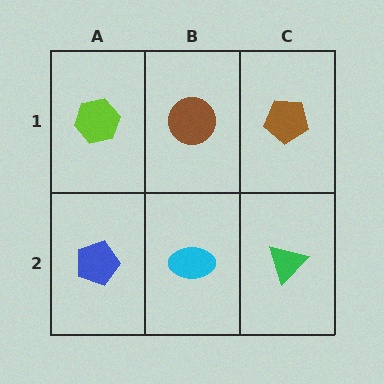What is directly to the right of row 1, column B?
A brown pentagon.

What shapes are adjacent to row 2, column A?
A lime hexagon (row 1, column A), a cyan ellipse (row 2, column B).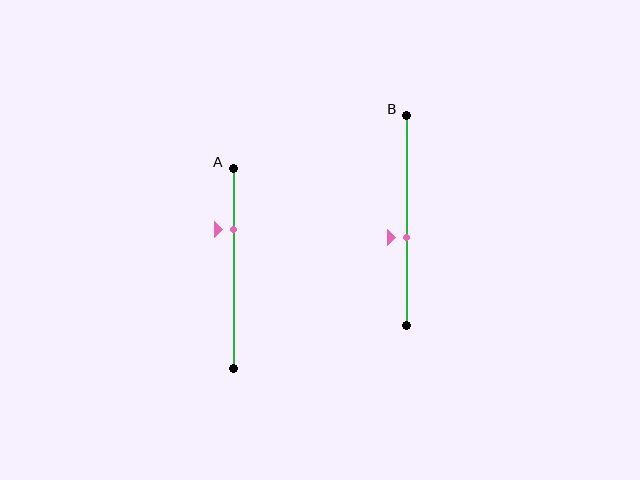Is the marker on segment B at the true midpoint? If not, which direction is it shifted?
No, the marker on segment B is shifted downward by about 8% of the segment length.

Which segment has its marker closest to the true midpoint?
Segment B has its marker closest to the true midpoint.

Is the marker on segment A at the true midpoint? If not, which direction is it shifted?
No, the marker on segment A is shifted upward by about 20% of the segment length.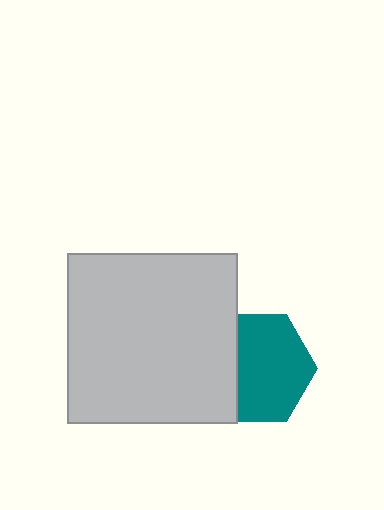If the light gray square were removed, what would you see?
You would see the complete teal hexagon.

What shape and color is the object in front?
The object in front is a light gray square.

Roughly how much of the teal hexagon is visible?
Most of it is visible (roughly 69%).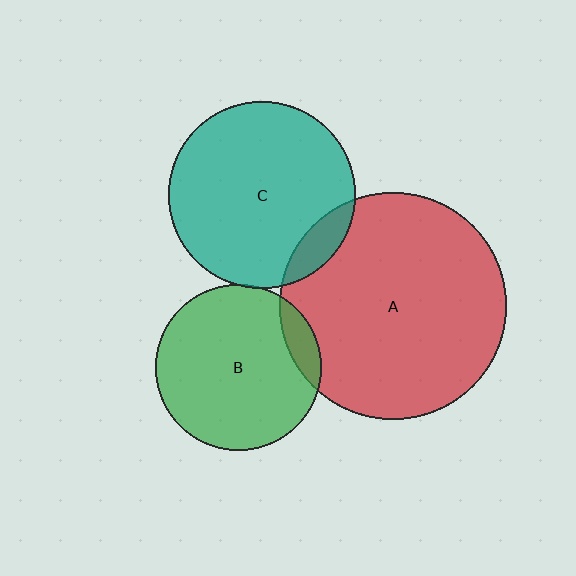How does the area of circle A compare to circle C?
Approximately 1.5 times.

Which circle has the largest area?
Circle A (red).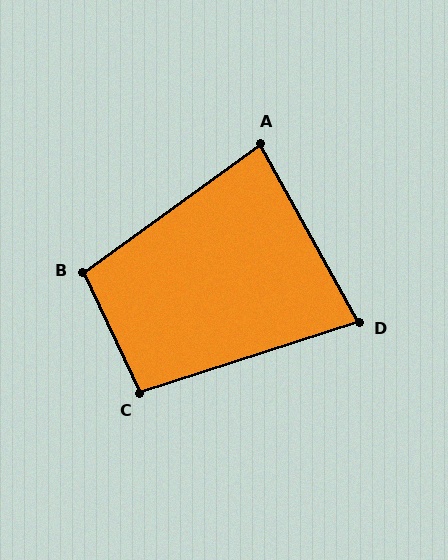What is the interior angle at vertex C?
Approximately 97 degrees (obtuse).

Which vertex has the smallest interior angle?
D, at approximately 79 degrees.